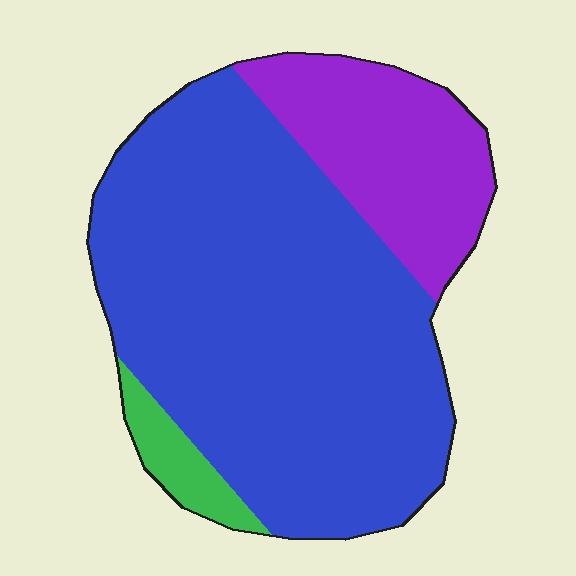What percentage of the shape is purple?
Purple takes up about one fifth (1/5) of the shape.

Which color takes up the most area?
Blue, at roughly 75%.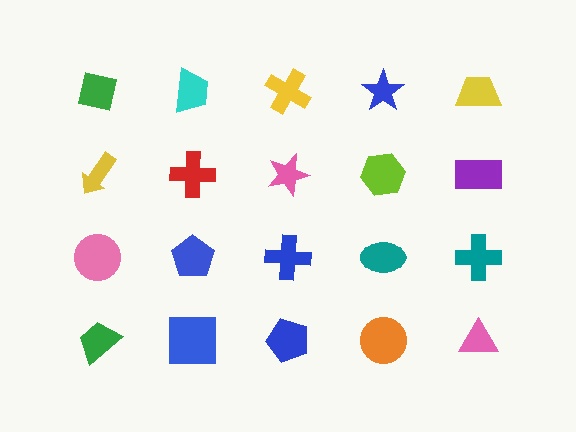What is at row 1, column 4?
A blue star.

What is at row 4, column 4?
An orange circle.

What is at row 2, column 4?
A lime hexagon.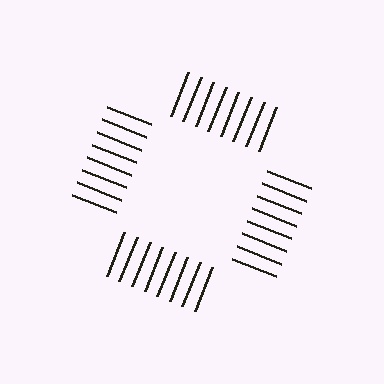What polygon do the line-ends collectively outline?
An illusory square — the line segments terminate on its edges but no continuous stroke is drawn.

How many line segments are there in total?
32 — 8 along each of the 4 edges.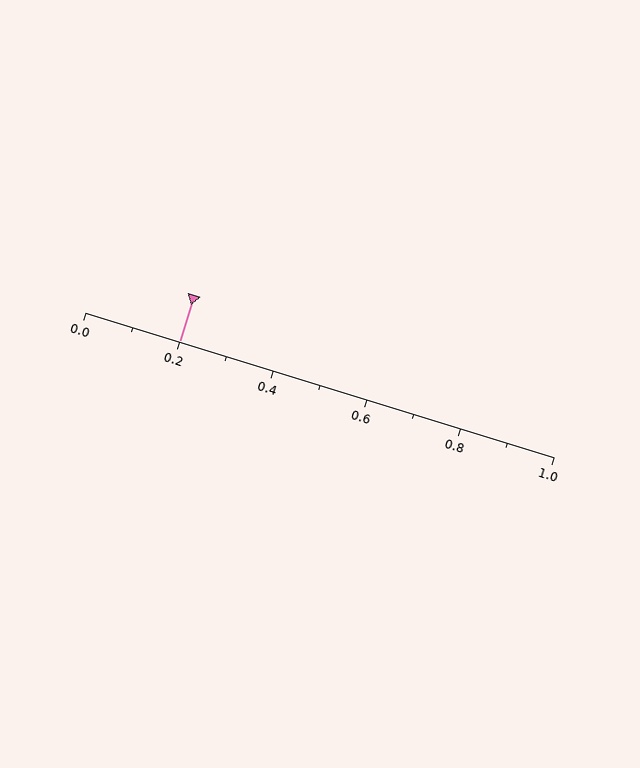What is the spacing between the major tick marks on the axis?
The major ticks are spaced 0.2 apart.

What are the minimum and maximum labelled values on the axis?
The axis runs from 0.0 to 1.0.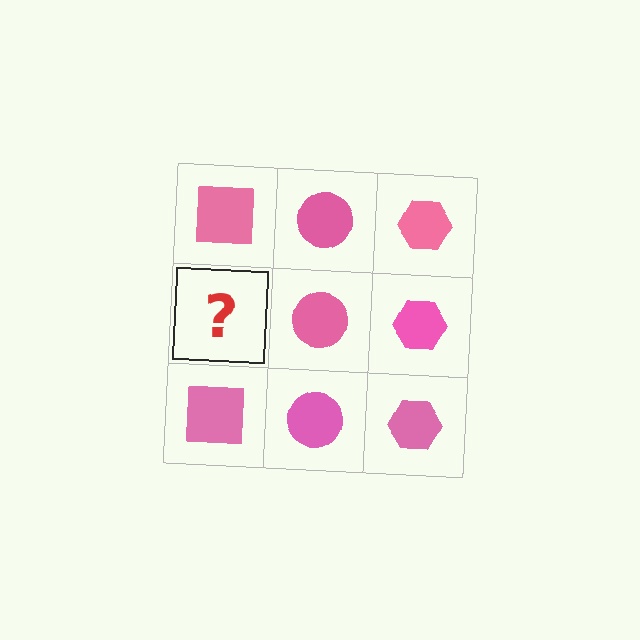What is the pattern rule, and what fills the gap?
The rule is that each column has a consistent shape. The gap should be filled with a pink square.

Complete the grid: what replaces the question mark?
The question mark should be replaced with a pink square.